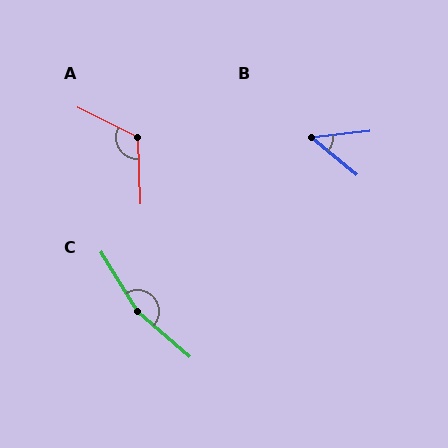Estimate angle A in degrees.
Approximately 118 degrees.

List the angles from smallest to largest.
B (45°), A (118°), C (163°).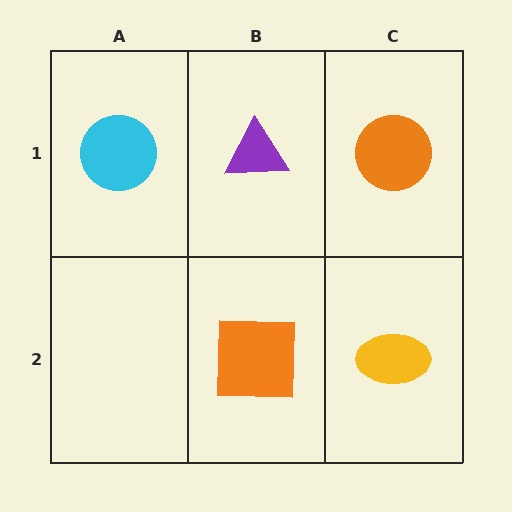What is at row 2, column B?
An orange square.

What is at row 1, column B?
A purple triangle.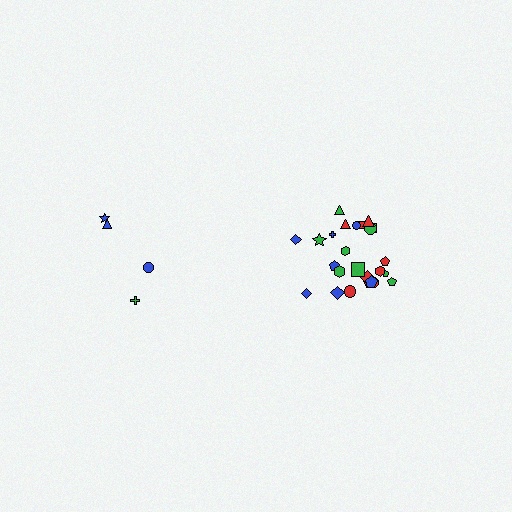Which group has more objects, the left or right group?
The right group.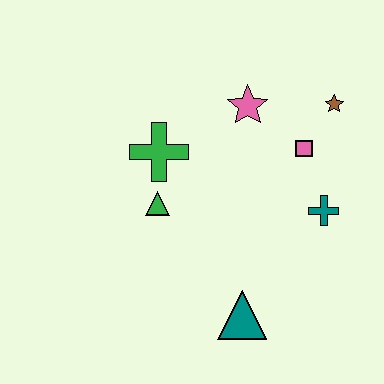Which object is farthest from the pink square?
The teal triangle is farthest from the pink square.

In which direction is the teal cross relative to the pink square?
The teal cross is below the pink square.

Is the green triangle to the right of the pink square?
No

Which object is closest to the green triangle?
The green cross is closest to the green triangle.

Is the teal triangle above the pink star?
No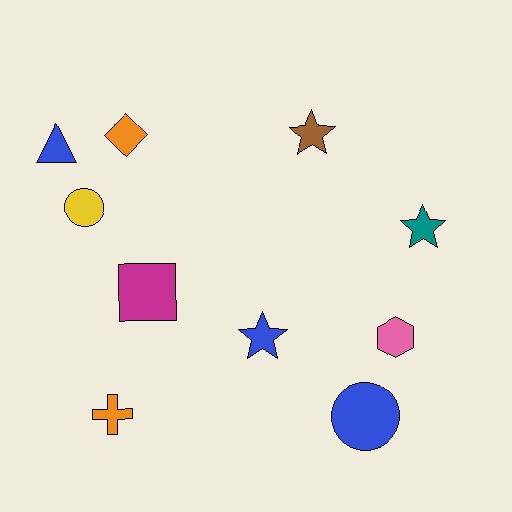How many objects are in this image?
There are 10 objects.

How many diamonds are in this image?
There is 1 diamond.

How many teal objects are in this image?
There is 1 teal object.